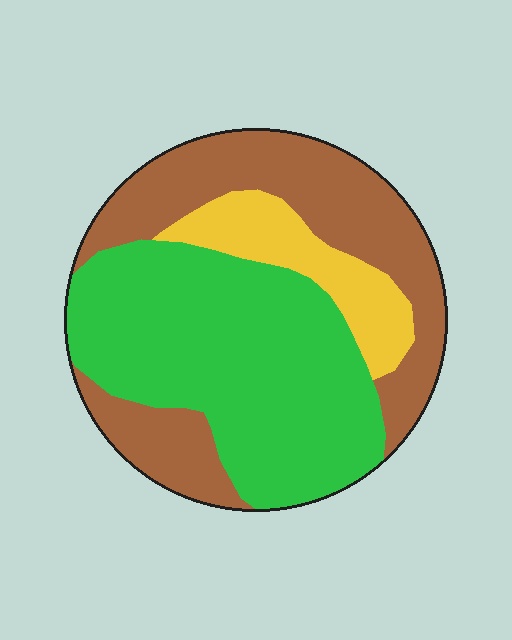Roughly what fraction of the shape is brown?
Brown covers roughly 40% of the shape.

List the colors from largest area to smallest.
From largest to smallest: green, brown, yellow.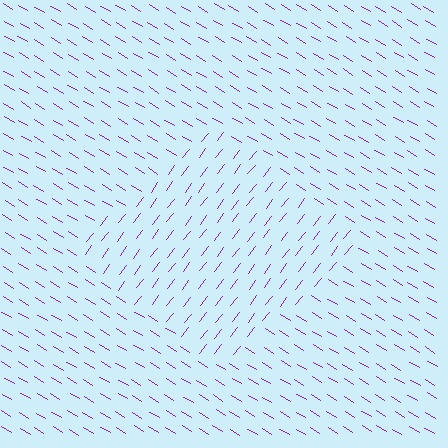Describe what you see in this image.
The image is filled with small purple line segments. A diamond region in the image has lines oriented differently from the surrounding lines, creating a visible texture boundary.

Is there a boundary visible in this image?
Yes, there is a texture boundary formed by a change in line orientation.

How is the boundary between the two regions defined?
The boundary is defined purely by a change in line orientation (approximately 84 degrees difference). All lines are the same color and thickness.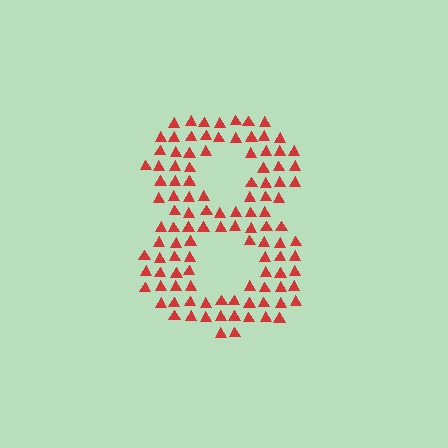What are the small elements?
The small elements are triangles.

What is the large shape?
The large shape is the digit 8.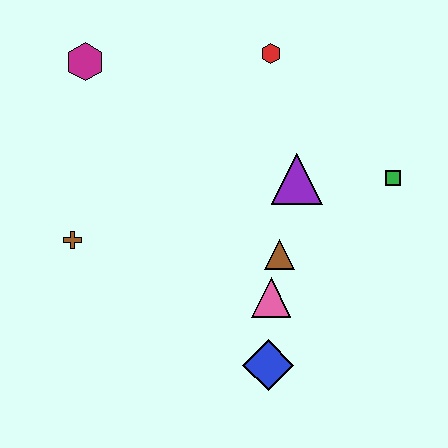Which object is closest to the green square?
The purple triangle is closest to the green square.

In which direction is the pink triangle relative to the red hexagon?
The pink triangle is below the red hexagon.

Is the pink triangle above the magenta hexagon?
No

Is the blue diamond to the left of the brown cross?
No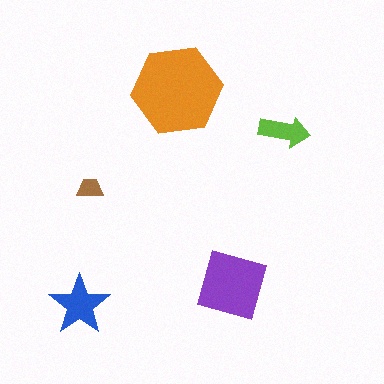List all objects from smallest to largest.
The brown trapezoid, the lime arrow, the blue star, the purple diamond, the orange hexagon.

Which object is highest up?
The orange hexagon is topmost.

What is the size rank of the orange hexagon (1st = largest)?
1st.